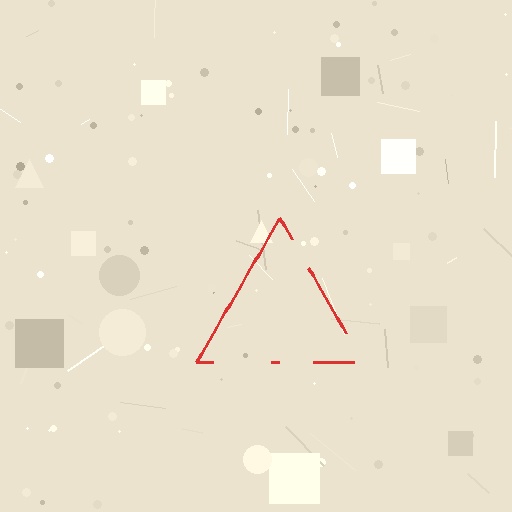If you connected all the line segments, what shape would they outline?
They would outline a triangle.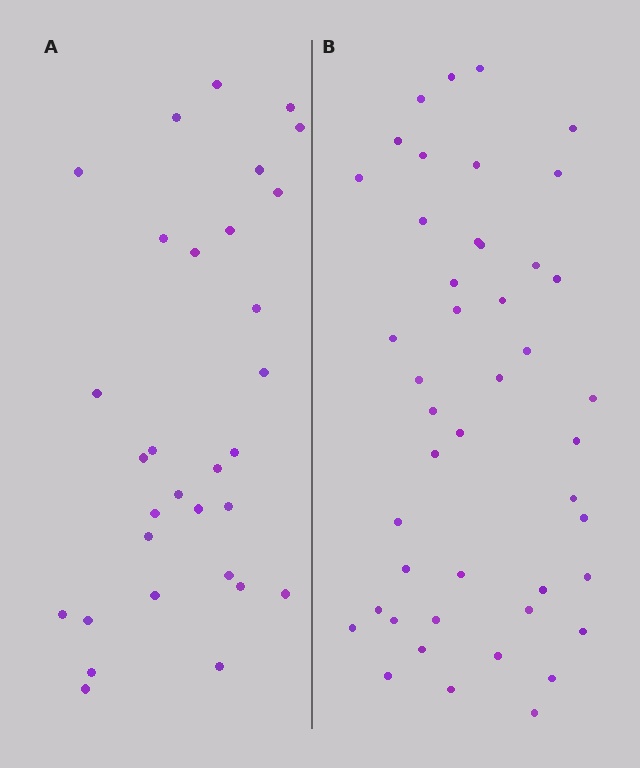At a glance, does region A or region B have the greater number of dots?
Region B (the right region) has more dots.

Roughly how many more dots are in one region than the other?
Region B has approximately 15 more dots than region A.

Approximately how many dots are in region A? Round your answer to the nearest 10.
About 30 dots. (The exact count is 31, which rounds to 30.)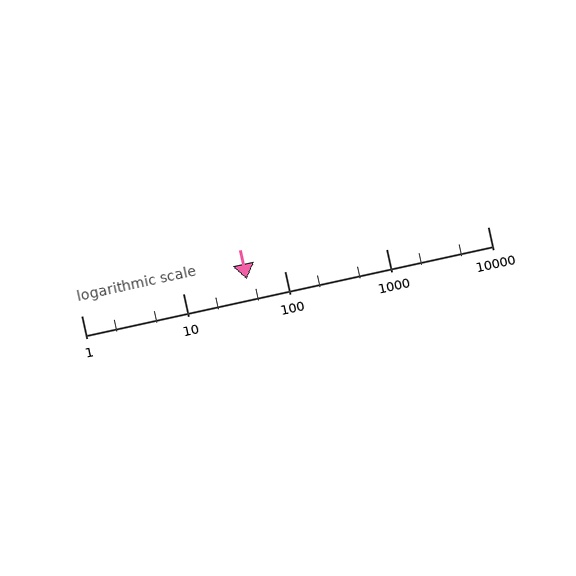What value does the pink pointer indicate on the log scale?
The pointer indicates approximately 43.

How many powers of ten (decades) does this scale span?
The scale spans 4 decades, from 1 to 10000.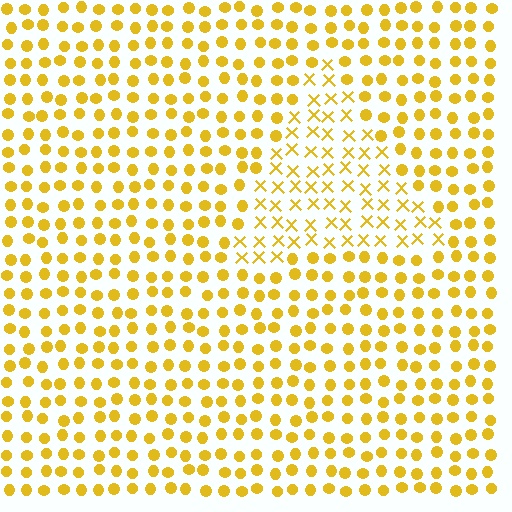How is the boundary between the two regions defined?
The boundary is defined by a change in element shape: X marks inside vs. circles outside. All elements share the same color and spacing.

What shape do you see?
I see a triangle.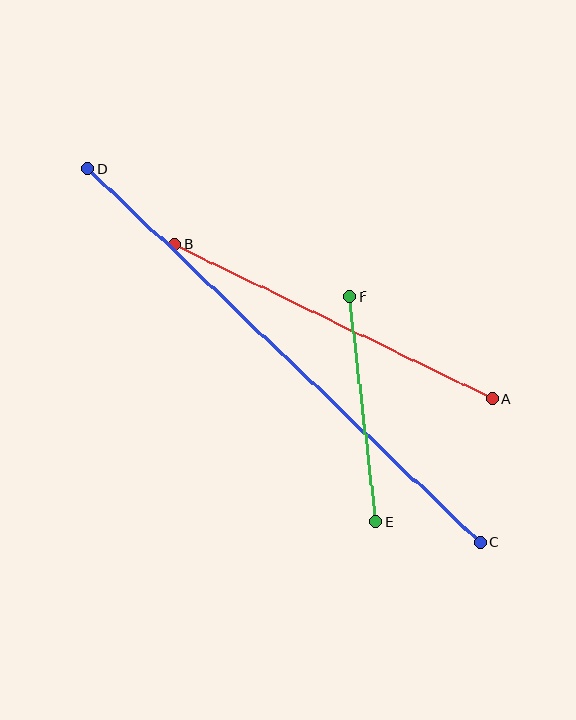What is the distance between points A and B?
The distance is approximately 353 pixels.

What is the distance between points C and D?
The distance is approximately 542 pixels.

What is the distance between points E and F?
The distance is approximately 227 pixels.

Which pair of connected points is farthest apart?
Points C and D are farthest apart.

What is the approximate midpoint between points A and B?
The midpoint is at approximately (333, 322) pixels.